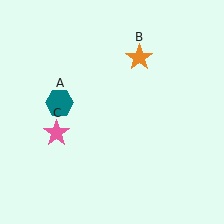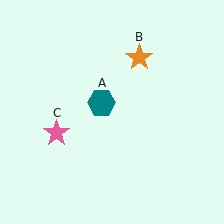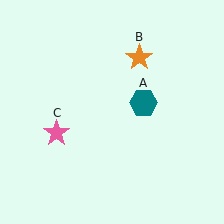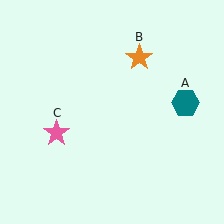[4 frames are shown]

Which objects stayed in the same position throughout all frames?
Orange star (object B) and pink star (object C) remained stationary.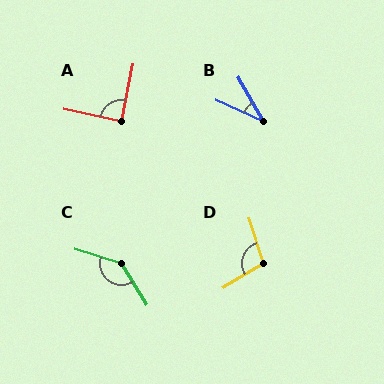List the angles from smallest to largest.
B (36°), A (88°), D (103°), C (138°).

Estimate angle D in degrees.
Approximately 103 degrees.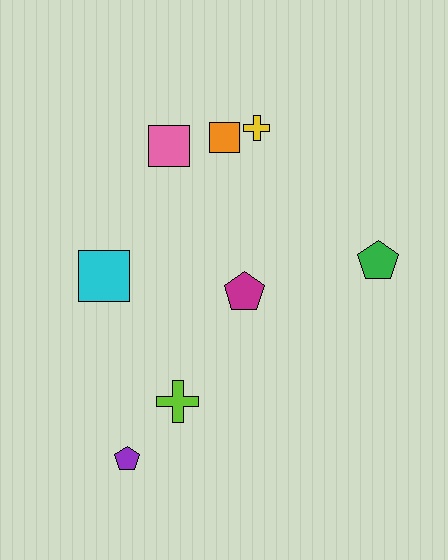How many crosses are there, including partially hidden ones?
There are 2 crosses.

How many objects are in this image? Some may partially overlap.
There are 8 objects.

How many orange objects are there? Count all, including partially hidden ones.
There is 1 orange object.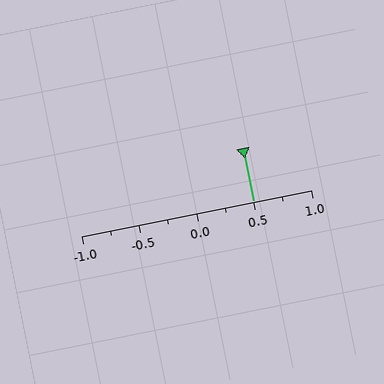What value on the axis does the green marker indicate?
The marker indicates approximately 0.5.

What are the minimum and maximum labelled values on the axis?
The axis runs from -1.0 to 1.0.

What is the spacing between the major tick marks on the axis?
The major ticks are spaced 0.5 apart.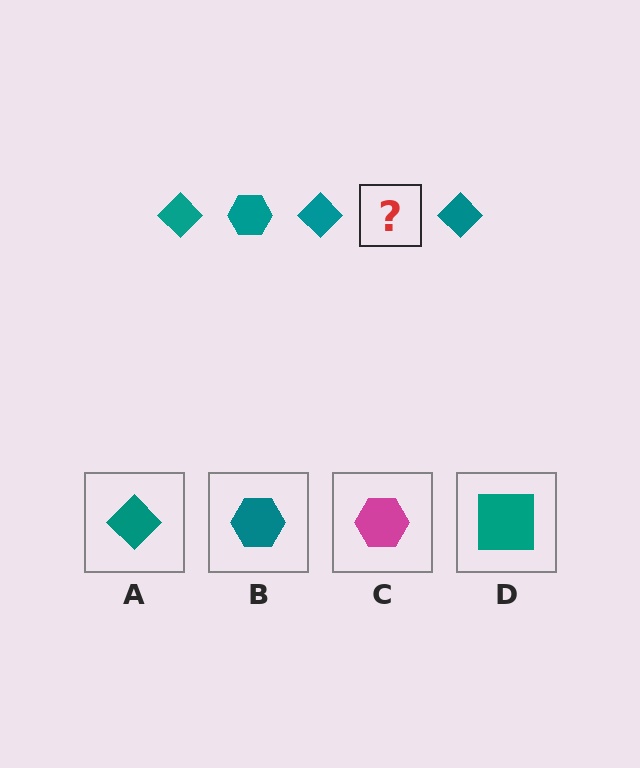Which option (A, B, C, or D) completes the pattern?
B.